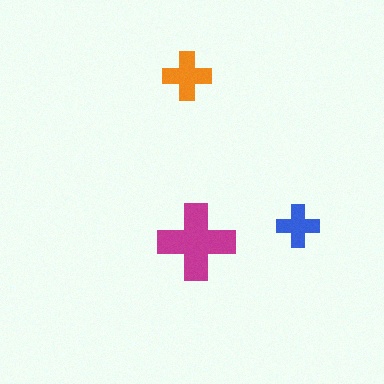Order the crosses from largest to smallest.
the magenta one, the orange one, the blue one.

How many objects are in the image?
There are 3 objects in the image.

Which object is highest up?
The orange cross is topmost.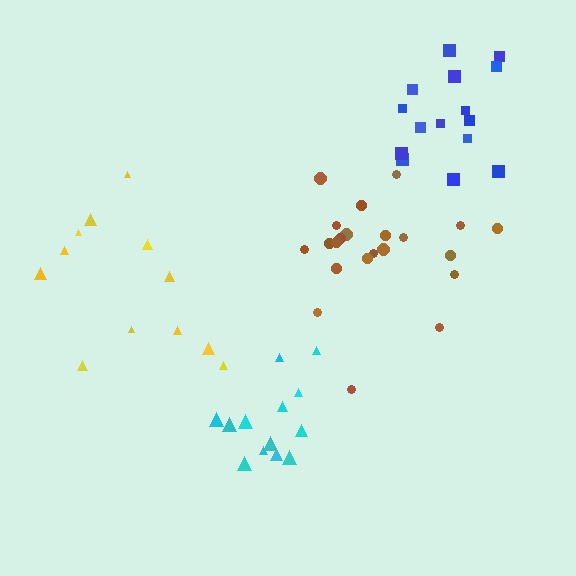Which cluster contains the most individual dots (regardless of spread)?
Brown (22).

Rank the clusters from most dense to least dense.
brown, blue, cyan, yellow.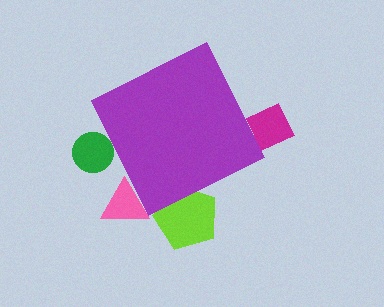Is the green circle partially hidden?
Yes, the green circle is partially hidden behind the purple diamond.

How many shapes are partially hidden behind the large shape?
4 shapes are partially hidden.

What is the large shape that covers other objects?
A purple diamond.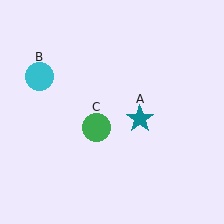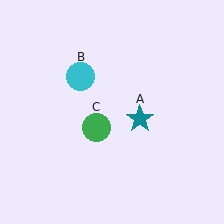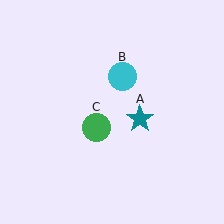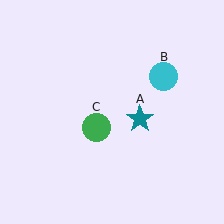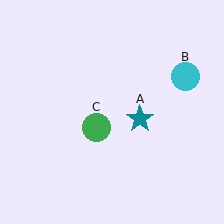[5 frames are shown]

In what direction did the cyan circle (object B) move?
The cyan circle (object B) moved right.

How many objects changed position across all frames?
1 object changed position: cyan circle (object B).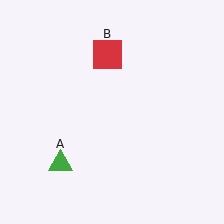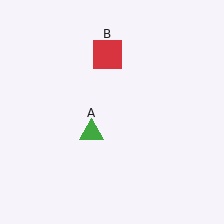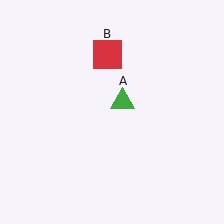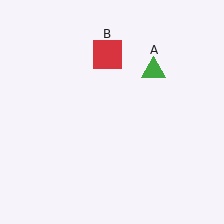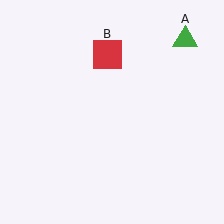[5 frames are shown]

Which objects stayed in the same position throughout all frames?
Red square (object B) remained stationary.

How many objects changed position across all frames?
1 object changed position: green triangle (object A).